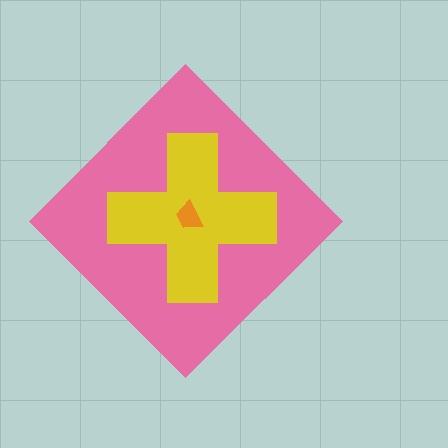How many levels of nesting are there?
3.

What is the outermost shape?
The pink diamond.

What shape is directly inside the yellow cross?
The orange trapezoid.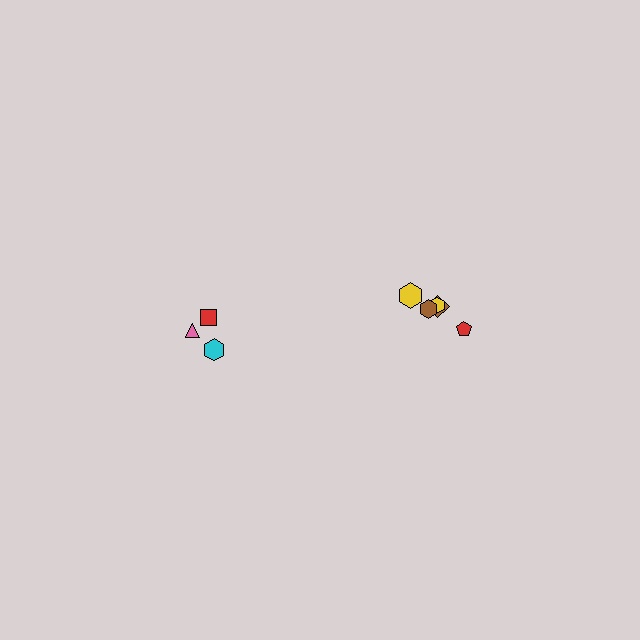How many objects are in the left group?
There are 3 objects.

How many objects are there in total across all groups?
There are 8 objects.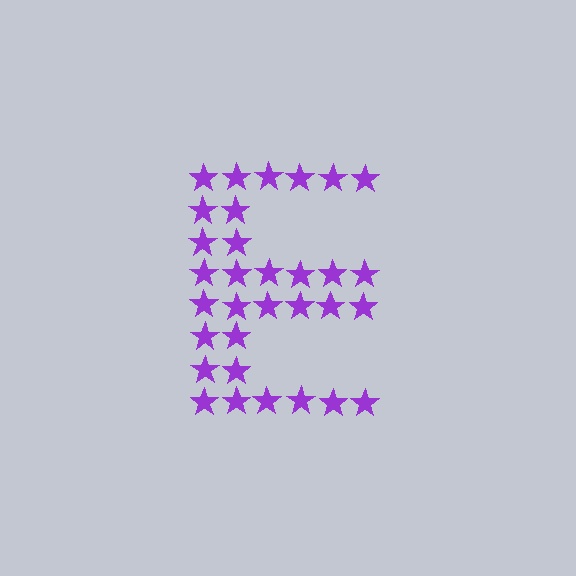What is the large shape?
The large shape is the letter E.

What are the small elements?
The small elements are stars.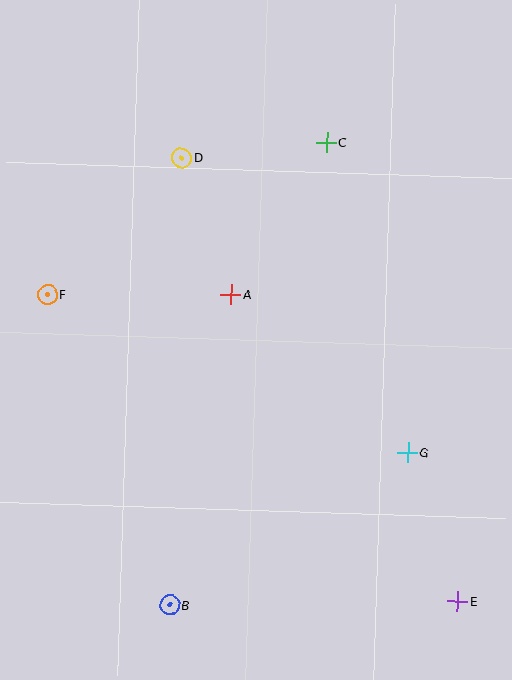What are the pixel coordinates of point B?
Point B is at (170, 605).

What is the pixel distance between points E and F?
The distance between E and F is 512 pixels.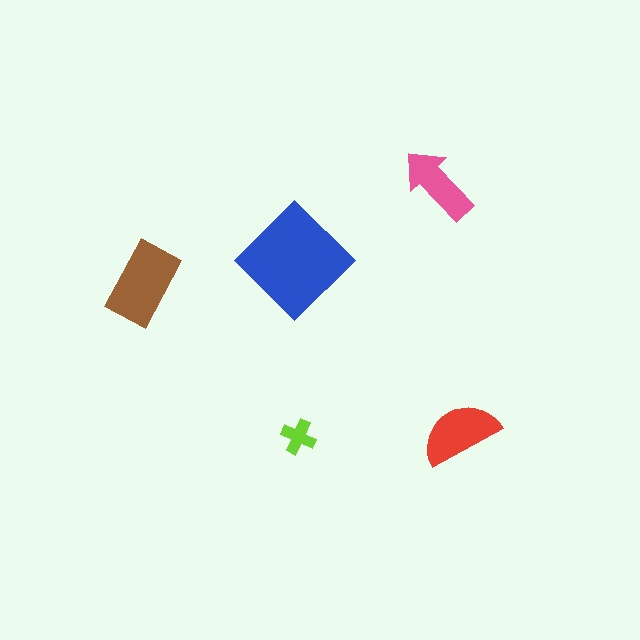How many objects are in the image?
There are 5 objects in the image.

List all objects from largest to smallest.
The blue diamond, the brown rectangle, the red semicircle, the pink arrow, the lime cross.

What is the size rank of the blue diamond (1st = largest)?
1st.